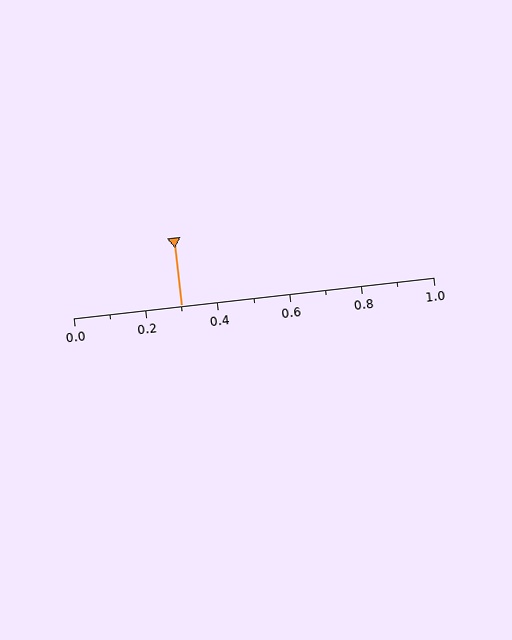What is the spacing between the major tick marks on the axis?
The major ticks are spaced 0.2 apart.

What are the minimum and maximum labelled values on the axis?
The axis runs from 0.0 to 1.0.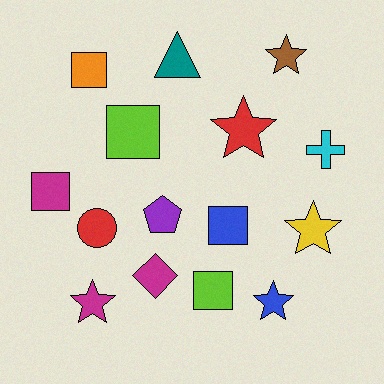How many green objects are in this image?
There are no green objects.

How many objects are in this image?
There are 15 objects.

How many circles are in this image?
There is 1 circle.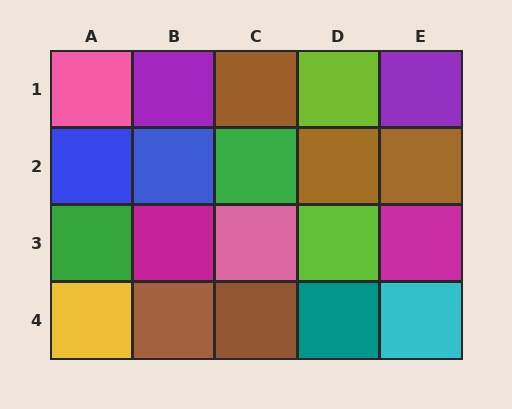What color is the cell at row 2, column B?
Blue.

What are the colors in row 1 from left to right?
Pink, purple, brown, lime, purple.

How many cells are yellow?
1 cell is yellow.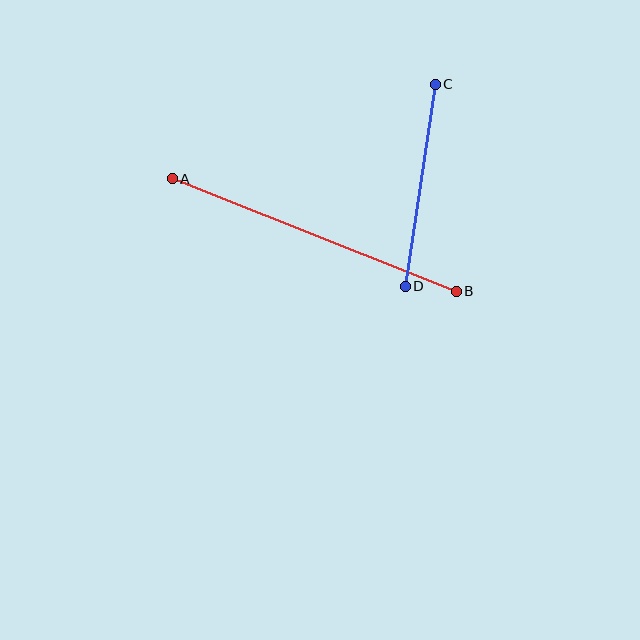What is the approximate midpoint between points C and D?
The midpoint is at approximately (420, 185) pixels.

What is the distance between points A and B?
The distance is approximately 305 pixels.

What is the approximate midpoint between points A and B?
The midpoint is at approximately (314, 235) pixels.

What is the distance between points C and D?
The distance is approximately 204 pixels.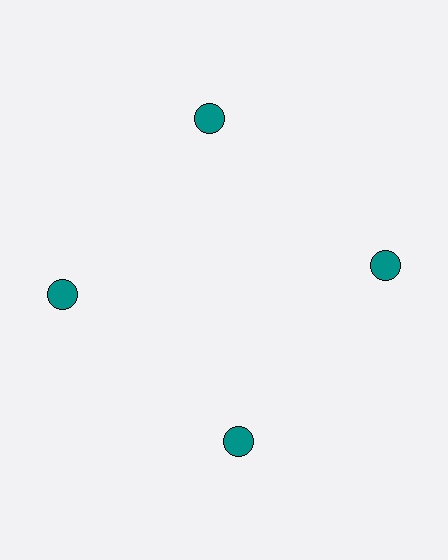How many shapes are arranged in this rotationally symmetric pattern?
There are 4 shapes, arranged in 4 groups of 1.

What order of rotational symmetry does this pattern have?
This pattern has 4-fold rotational symmetry.